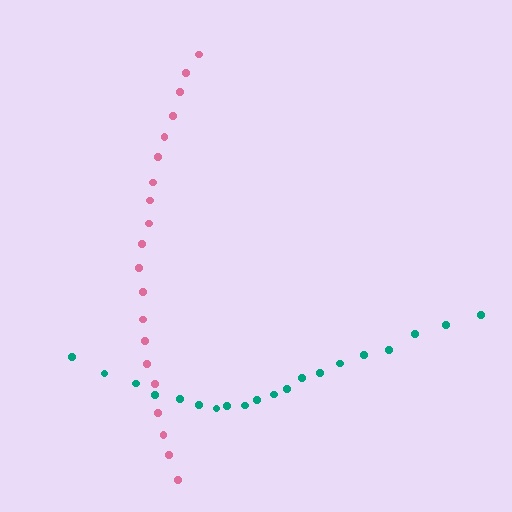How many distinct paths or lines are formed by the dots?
There are 2 distinct paths.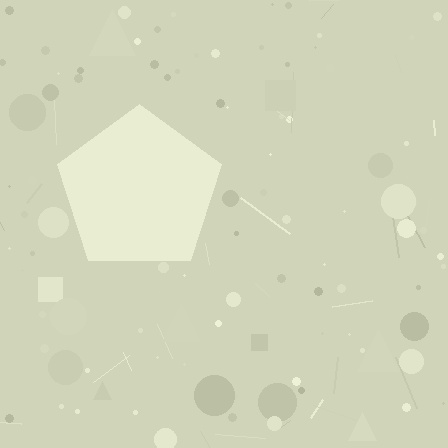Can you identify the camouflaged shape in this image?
The camouflaged shape is a pentagon.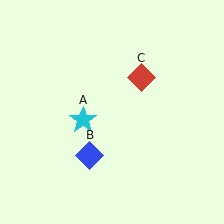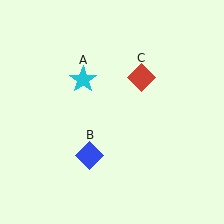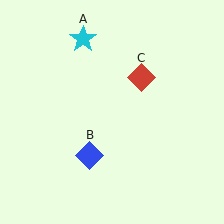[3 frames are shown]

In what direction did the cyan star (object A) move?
The cyan star (object A) moved up.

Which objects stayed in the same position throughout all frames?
Blue diamond (object B) and red diamond (object C) remained stationary.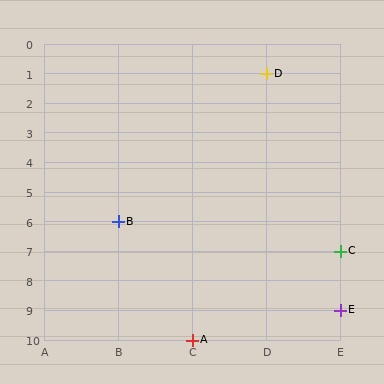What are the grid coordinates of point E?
Point E is at grid coordinates (E, 9).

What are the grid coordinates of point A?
Point A is at grid coordinates (C, 10).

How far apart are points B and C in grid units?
Points B and C are 3 columns and 1 row apart (about 3.2 grid units diagonally).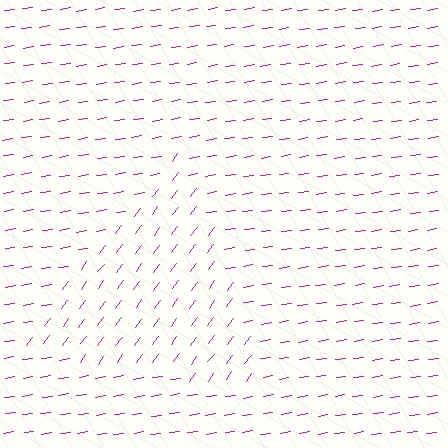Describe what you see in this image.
The image is filled with small magenta line segments. A triangle region in the image has lines oriented differently from the surrounding lines, creating a visible texture boundary.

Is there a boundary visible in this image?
Yes, there is a texture boundary formed by a change in line orientation.